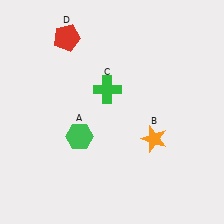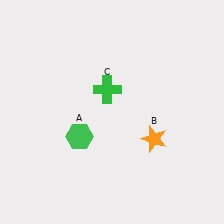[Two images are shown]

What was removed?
The red pentagon (D) was removed in Image 2.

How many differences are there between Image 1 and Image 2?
There is 1 difference between the two images.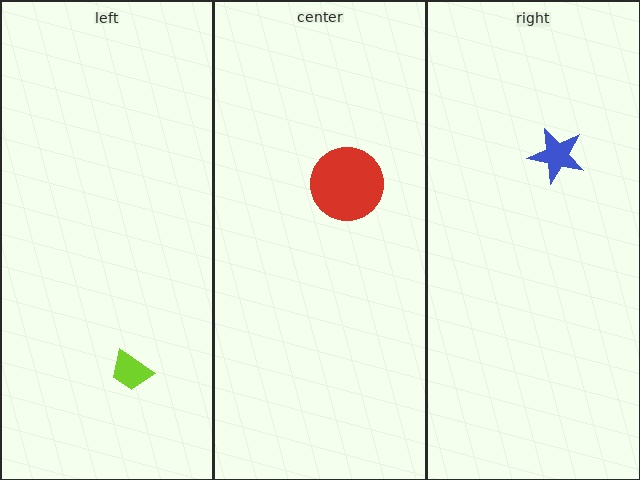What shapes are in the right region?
The blue star.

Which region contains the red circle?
The center region.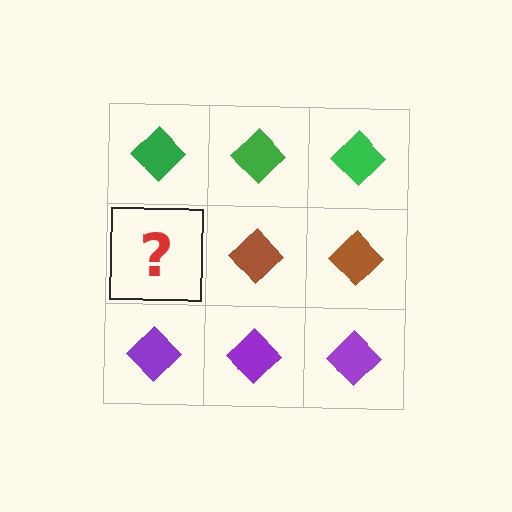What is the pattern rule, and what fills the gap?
The rule is that each row has a consistent color. The gap should be filled with a brown diamond.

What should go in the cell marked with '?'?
The missing cell should contain a brown diamond.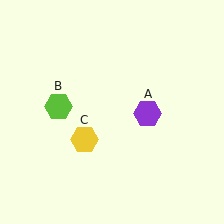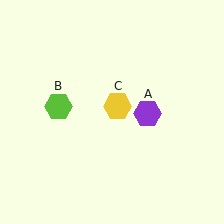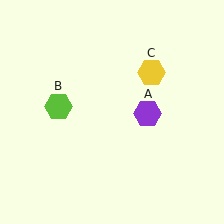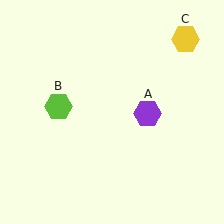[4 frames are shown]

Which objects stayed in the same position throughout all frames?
Purple hexagon (object A) and lime hexagon (object B) remained stationary.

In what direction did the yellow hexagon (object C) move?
The yellow hexagon (object C) moved up and to the right.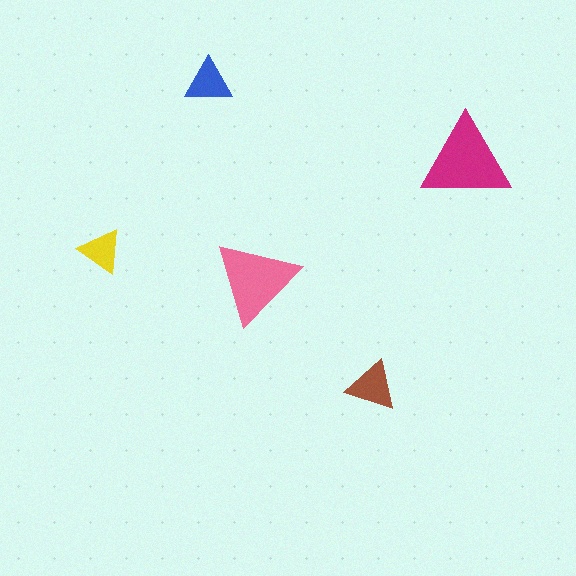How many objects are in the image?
There are 5 objects in the image.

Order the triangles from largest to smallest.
the magenta one, the pink one, the brown one, the blue one, the yellow one.